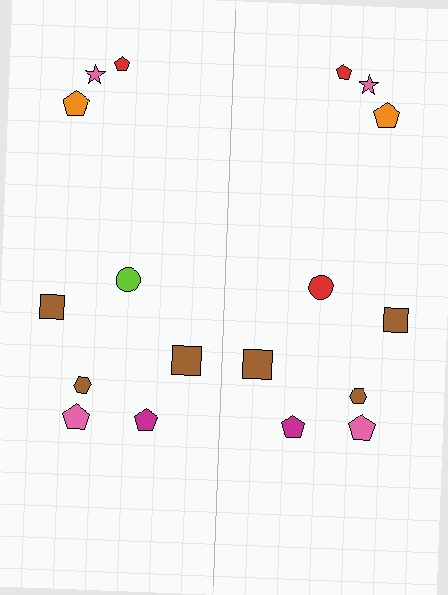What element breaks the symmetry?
The red circle on the right side breaks the symmetry — its mirror counterpart is lime.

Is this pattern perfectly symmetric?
No, the pattern is not perfectly symmetric. The red circle on the right side breaks the symmetry — its mirror counterpart is lime.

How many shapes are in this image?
There are 18 shapes in this image.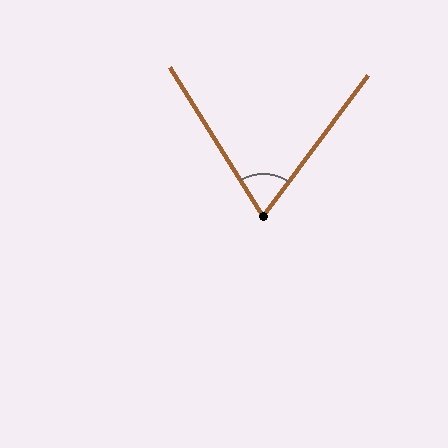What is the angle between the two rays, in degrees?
Approximately 68 degrees.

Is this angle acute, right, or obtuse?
It is acute.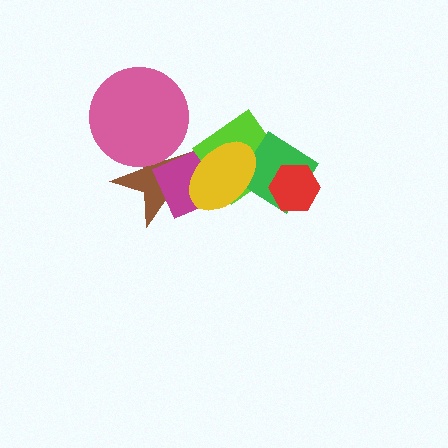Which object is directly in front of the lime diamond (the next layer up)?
The green diamond is directly in front of the lime diamond.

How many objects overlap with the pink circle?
1 object overlaps with the pink circle.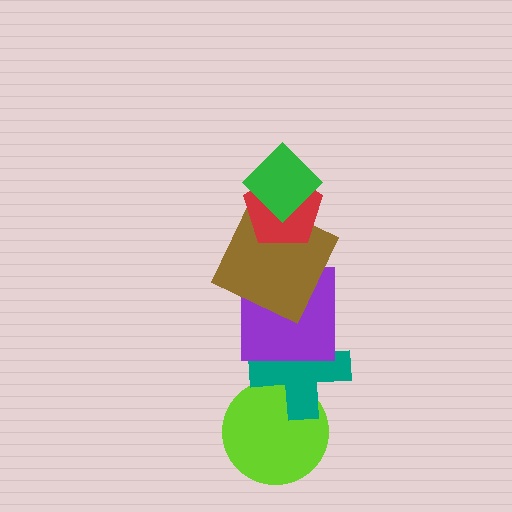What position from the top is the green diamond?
The green diamond is 1st from the top.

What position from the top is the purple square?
The purple square is 4th from the top.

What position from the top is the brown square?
The brown square is 3rd from the top.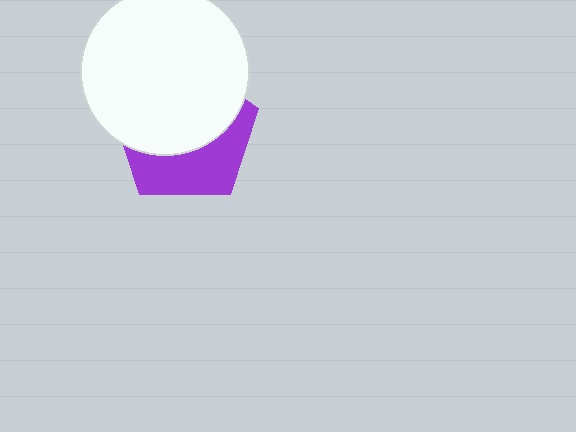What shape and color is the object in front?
The object in front is a white circle.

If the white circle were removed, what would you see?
You would see the complete purple pentagon.